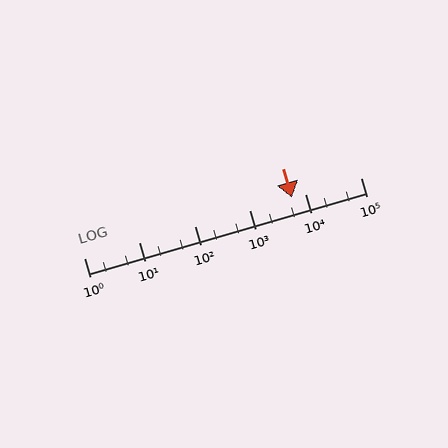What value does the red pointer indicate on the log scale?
The pointer indicates approximately 5800.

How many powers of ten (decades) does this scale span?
The scale spans 5 decades, from 1 to 100000.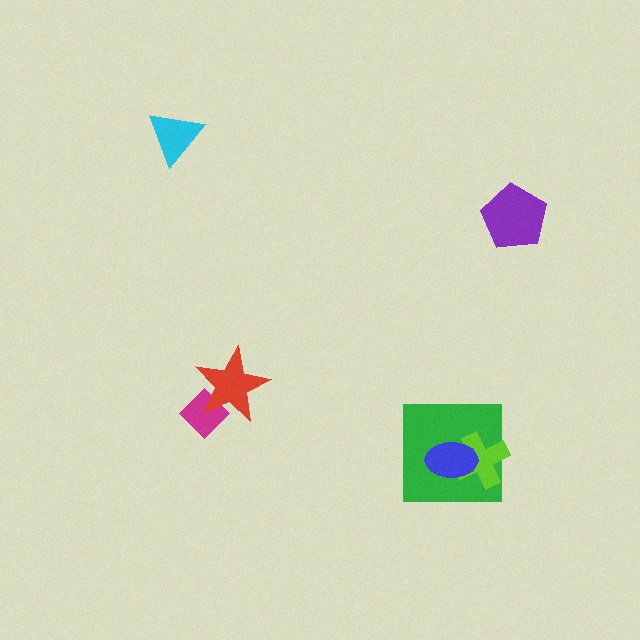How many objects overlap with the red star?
1 object overlaps with the red star.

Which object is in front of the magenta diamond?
The red star is in front of the magenta diamond.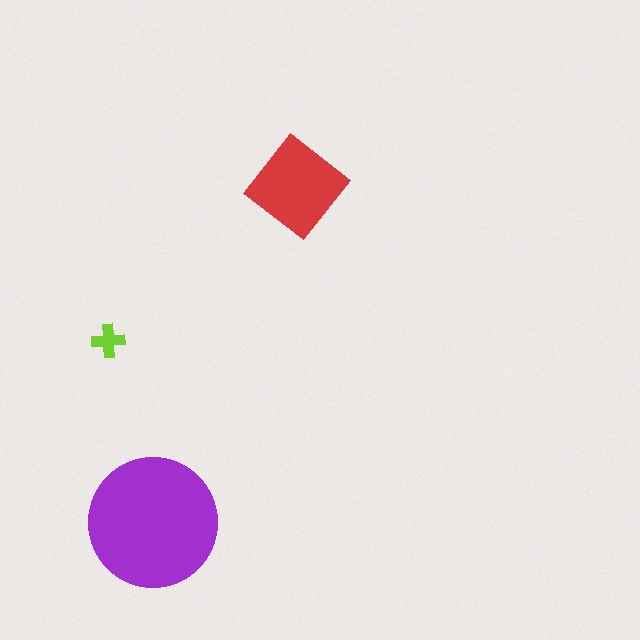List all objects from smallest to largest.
The lime cross, the red diamond, the purple circle.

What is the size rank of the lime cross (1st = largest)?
3rd.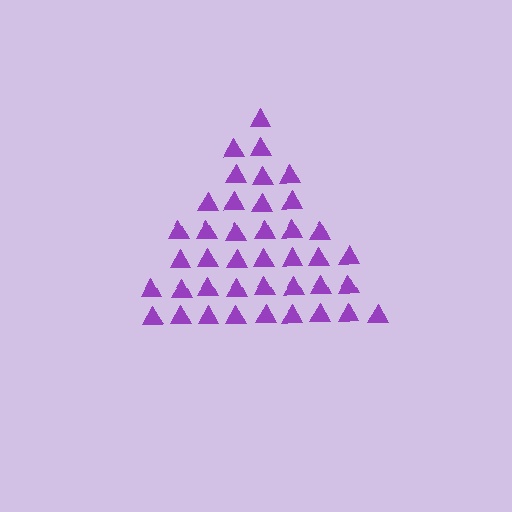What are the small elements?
The small elements are triangles.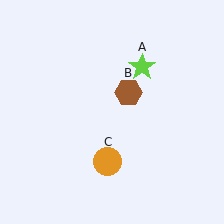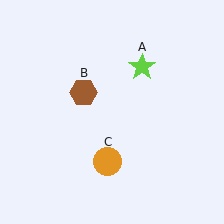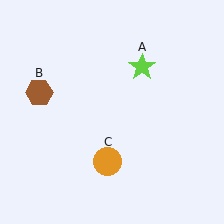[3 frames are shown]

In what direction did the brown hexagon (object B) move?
The brown hexagon (object B) moved left.